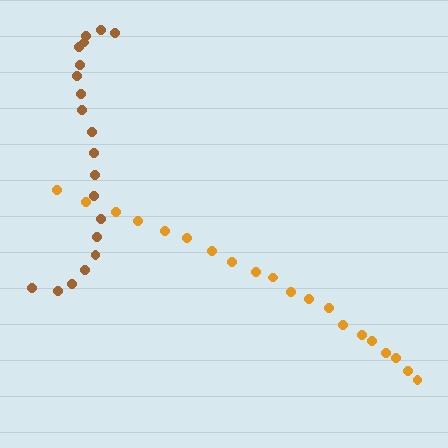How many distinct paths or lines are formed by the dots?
There are 2 distinct paths.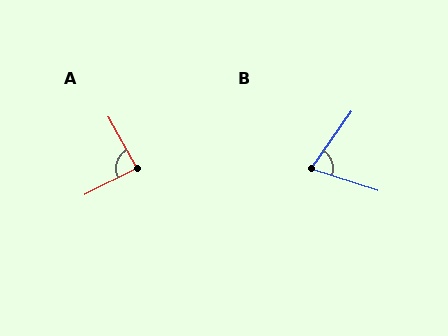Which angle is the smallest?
B, at approximately 73 degrees.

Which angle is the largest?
A, at approximately 87 degrees.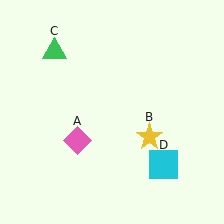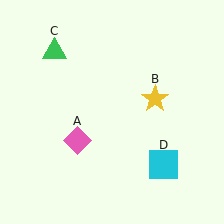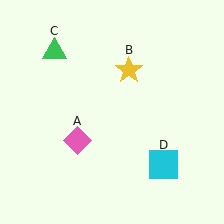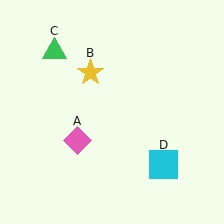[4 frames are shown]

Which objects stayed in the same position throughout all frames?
Pink diamond (object A) and green triangle (object C) and cyan square (object D) remained stationary.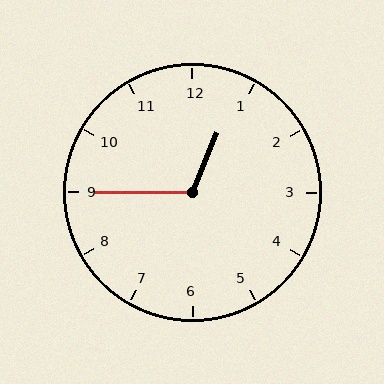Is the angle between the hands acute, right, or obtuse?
It is obtuse.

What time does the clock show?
12:45.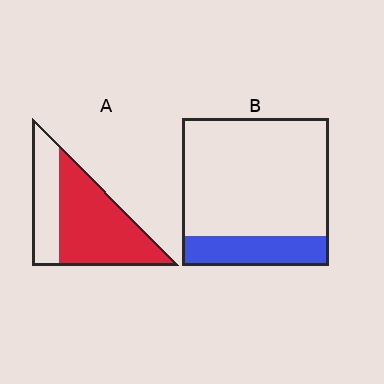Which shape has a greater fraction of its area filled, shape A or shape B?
Shape A.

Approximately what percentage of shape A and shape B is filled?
A is approximately 65% and B is approximately 20%.